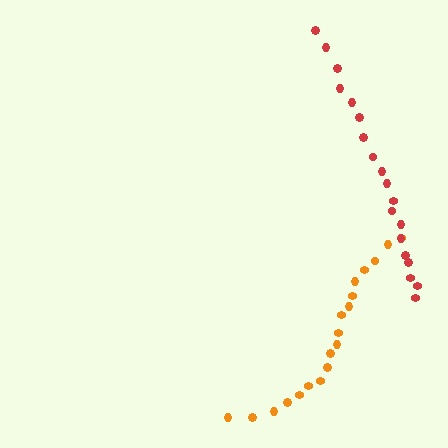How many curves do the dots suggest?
There are 2 distinct paths.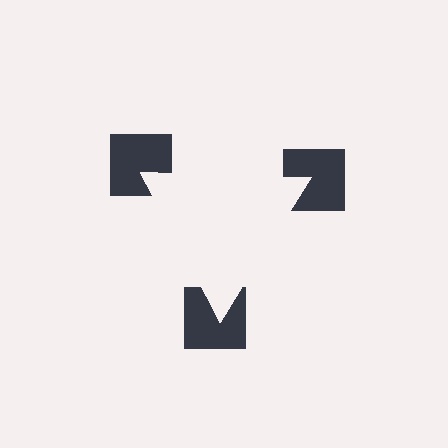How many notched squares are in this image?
There are 3 — one at each vertex of the illusory triangle.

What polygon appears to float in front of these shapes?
An illusory triangle — its edges are inferred from the aligned wedge cuts in the notched squares, not physically drawn.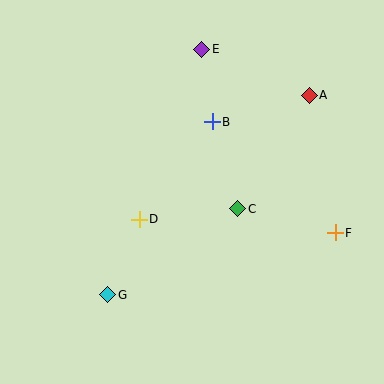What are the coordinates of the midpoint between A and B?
The midpoint between A and B is at (261, 109).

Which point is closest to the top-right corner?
Point A is closest to the top-right corner.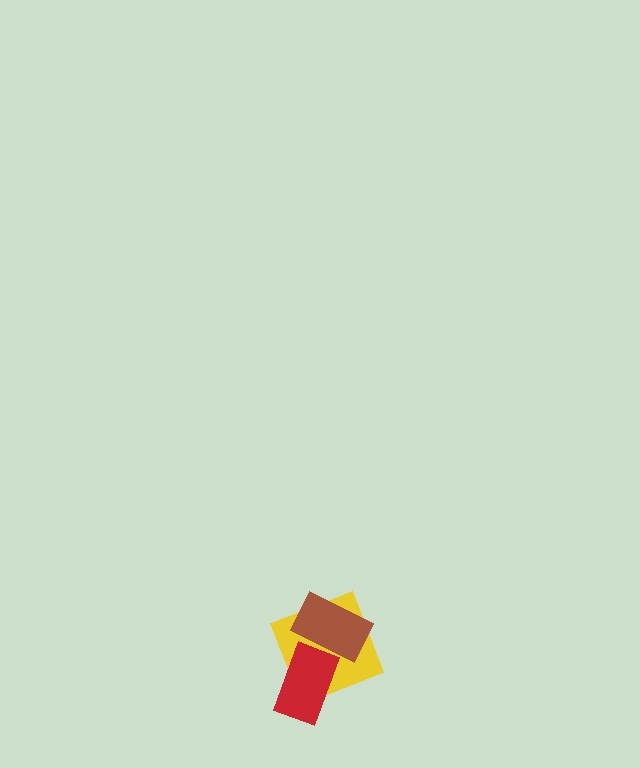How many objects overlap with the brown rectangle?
2 objects overlap with the brown rectangle.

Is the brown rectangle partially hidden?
Yes, it is partially covered by another shape.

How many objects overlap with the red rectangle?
2 objects overlap with the red rectangle.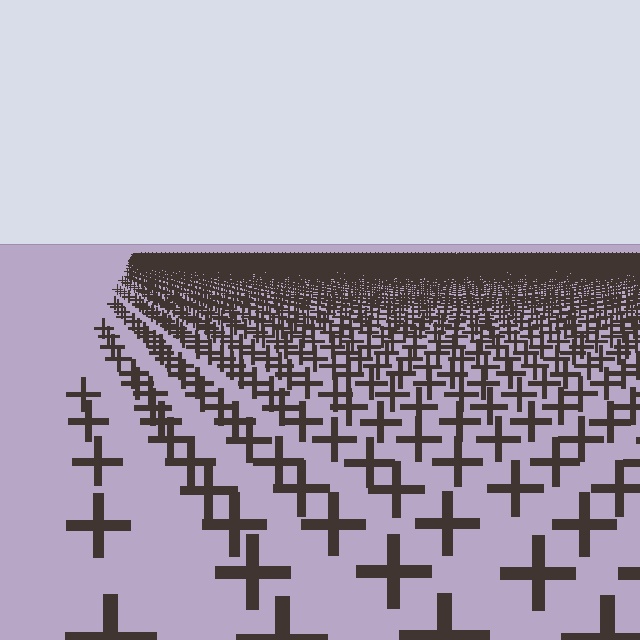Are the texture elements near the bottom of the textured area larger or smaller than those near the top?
Larger. Near the bottom, elements are closer to the viewer and appear at a bigger on-screen size.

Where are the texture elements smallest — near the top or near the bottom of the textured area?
Near the top.